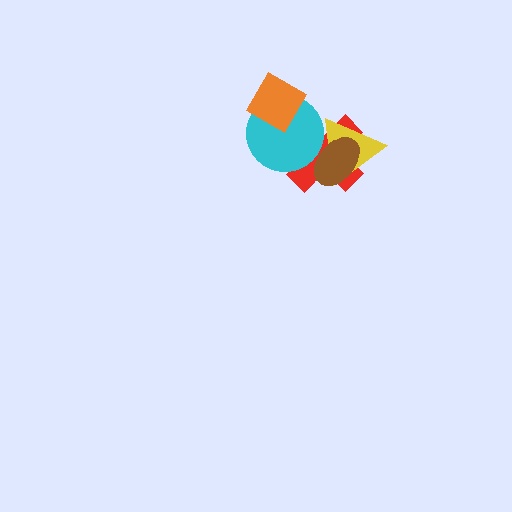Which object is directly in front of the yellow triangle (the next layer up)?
The cyan circle is directly in front of the yellow triangle.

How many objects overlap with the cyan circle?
4 objects overlap with the cyan circle.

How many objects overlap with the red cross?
3 objects overlap with the red cross.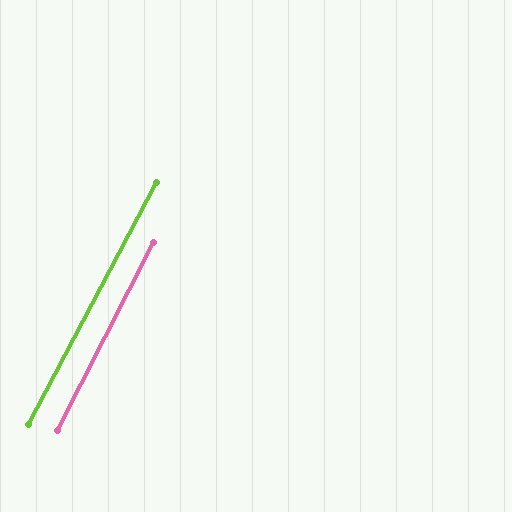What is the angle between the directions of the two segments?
Approximately 1 degree.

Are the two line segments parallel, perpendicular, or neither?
Parallel — their directions differ by only 0.6°.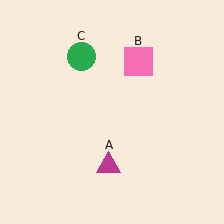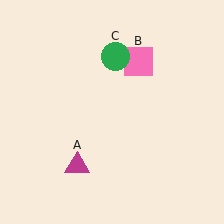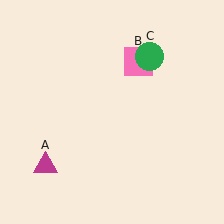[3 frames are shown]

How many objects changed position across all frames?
2 objects changed position: magenta triangle (object A), green circle (object C).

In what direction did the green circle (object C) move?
The green circle (object C) moved right.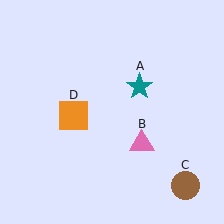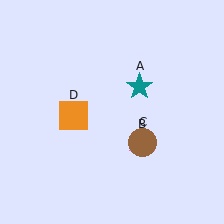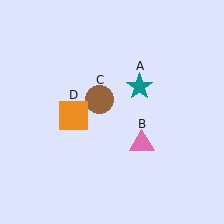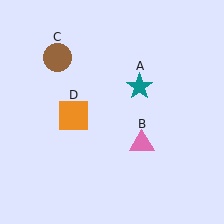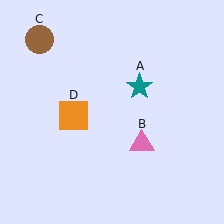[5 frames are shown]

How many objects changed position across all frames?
1 object changed position: brown circle (object C).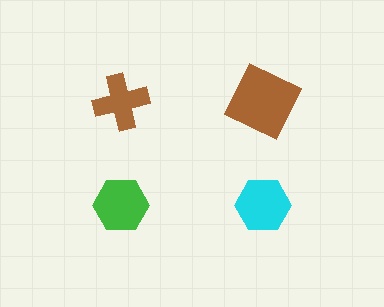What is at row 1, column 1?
A brown cross.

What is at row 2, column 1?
A green hexagon.